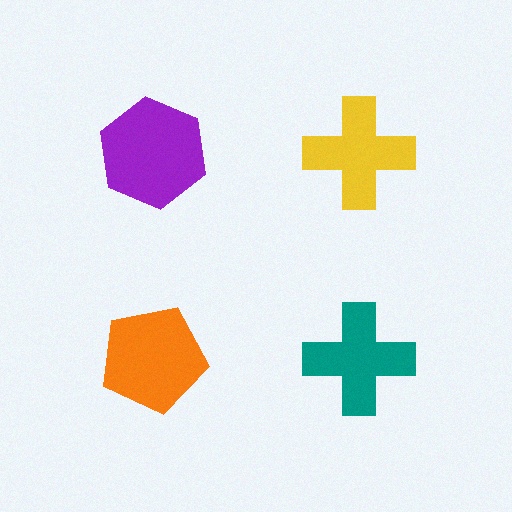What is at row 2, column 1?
An orange pentagon.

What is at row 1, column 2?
A yellow cross.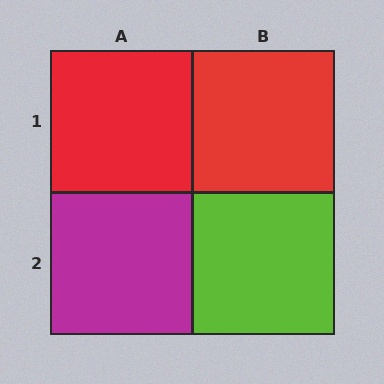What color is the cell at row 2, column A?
Magenta.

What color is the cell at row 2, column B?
Lime.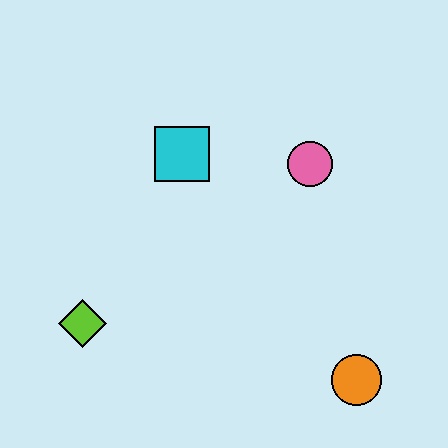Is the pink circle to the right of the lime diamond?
Yes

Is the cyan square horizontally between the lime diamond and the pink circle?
Yes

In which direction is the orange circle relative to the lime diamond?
The orange circle is to the right of the lime diamond.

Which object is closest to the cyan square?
The pink circle is closest to the cyan square.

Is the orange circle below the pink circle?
Yes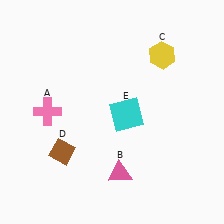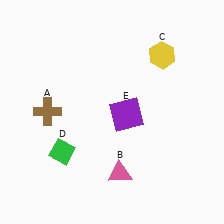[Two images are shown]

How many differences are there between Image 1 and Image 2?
There are 3 differences between the two images.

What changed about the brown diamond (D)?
In Image 1, D is brown. In Image 2, it changed to green.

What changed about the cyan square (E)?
In Image 1, E is cyan. In Image 2, it changed to purple.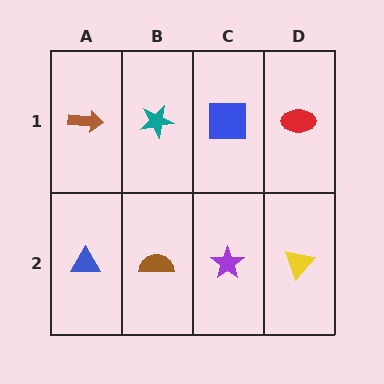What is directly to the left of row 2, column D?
A purple star.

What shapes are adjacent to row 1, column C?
A purple star (row 2, column C), a teal star (row 1, column B), a red ellipse (row 1, column D).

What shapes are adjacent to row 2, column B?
A teal star (row 1, column B), a blue triangle (row 2, column A), a purple star (row 2, column C).